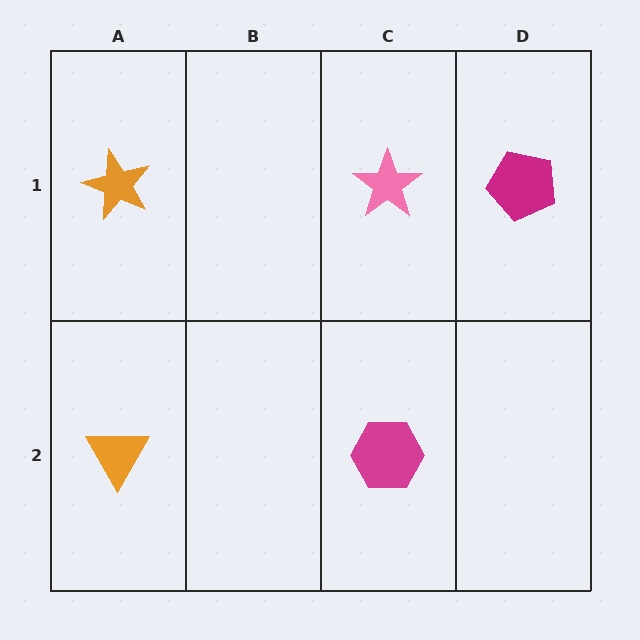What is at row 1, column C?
A pink star.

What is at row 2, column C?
A magenta hexagon.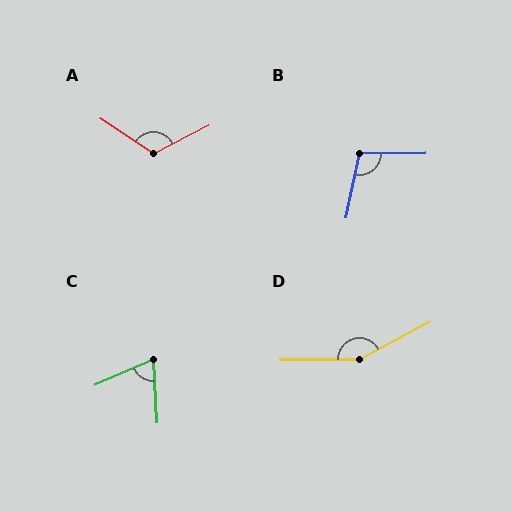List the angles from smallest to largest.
C (69°), B (102°), A (119°), D (152°).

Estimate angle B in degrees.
Approximately 102 degrees.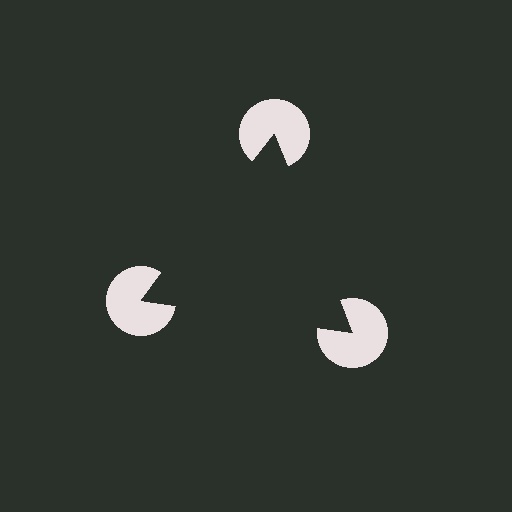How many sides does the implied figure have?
3 sides.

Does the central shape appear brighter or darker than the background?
It typically appears slightly darker than the background, even though no actual brightness change is drawn.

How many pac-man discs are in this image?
There are 3 — one at each vertex of the illusory triangle.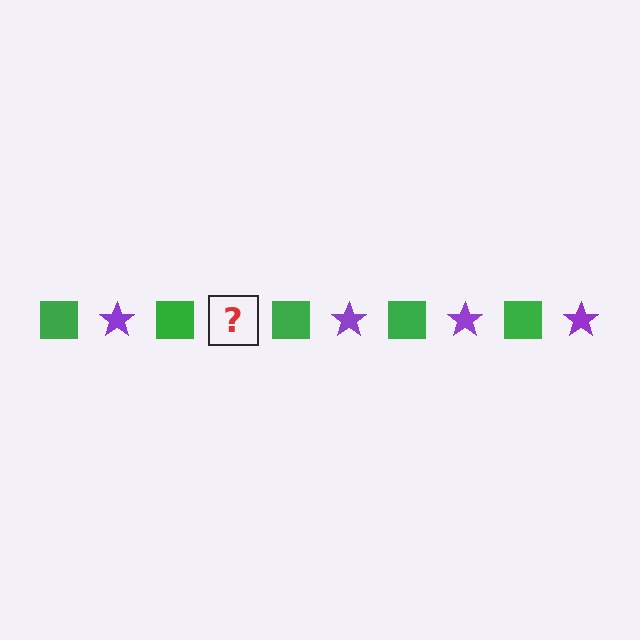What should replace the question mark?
The question mark should be replaced with a purple star.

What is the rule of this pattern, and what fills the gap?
The rule is that the pattern alternates between green square and purple star. The gap should be filled with a purple star.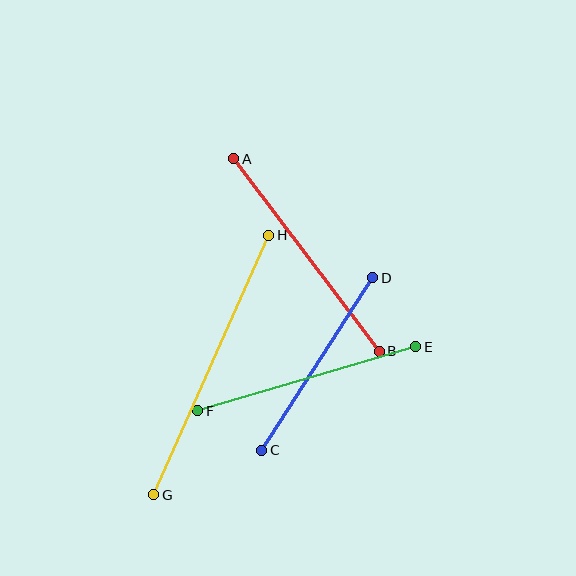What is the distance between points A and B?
The distance is approximately 241 pixels.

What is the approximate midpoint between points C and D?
The midpoint is at approximately (317, 364) pixels.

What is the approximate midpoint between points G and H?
The midpoint is at approximately (211, 365) pixels.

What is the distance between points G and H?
The distance is approximately 284 pixels.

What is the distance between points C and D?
The distance is approximately 205 pixels.